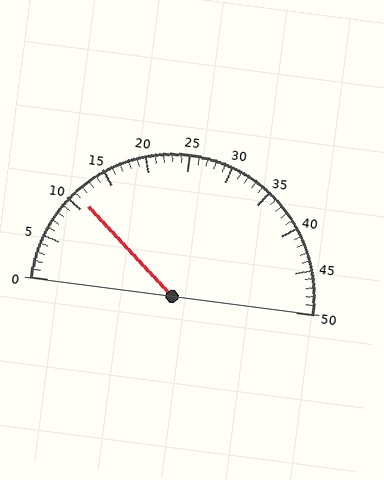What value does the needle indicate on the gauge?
The needle indicates approximately 11.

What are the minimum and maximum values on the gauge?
The gauge ranges from 0 to 50.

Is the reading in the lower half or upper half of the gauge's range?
The reading is in the lower half of the range (0 to 50).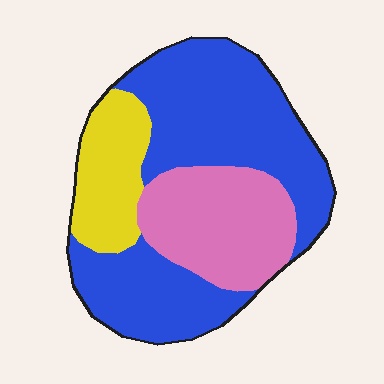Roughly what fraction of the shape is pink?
Pink covers 26% of the shape.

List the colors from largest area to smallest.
From largest to smallest: blue, pink, yellow.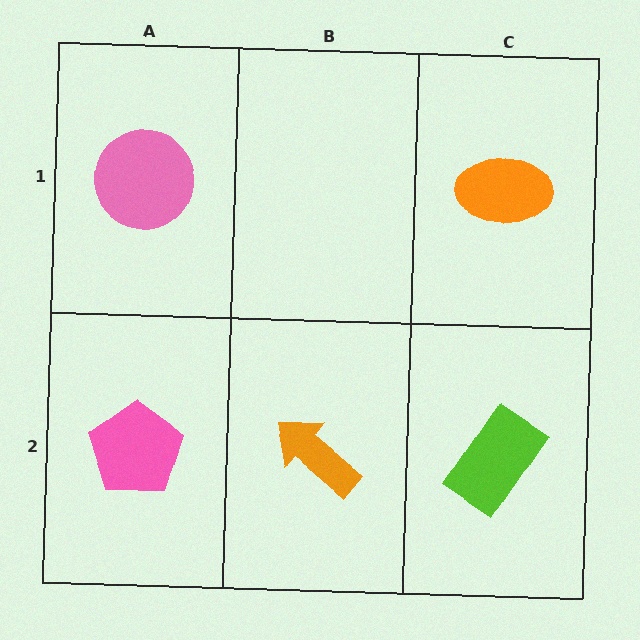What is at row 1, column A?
A pink circle.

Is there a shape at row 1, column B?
No, that cell is empty.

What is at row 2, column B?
An orange arrow.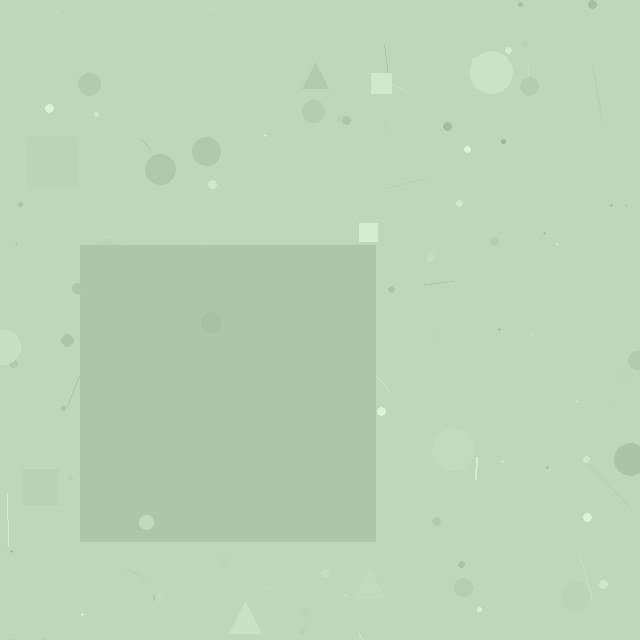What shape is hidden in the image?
A square is hidden in the image.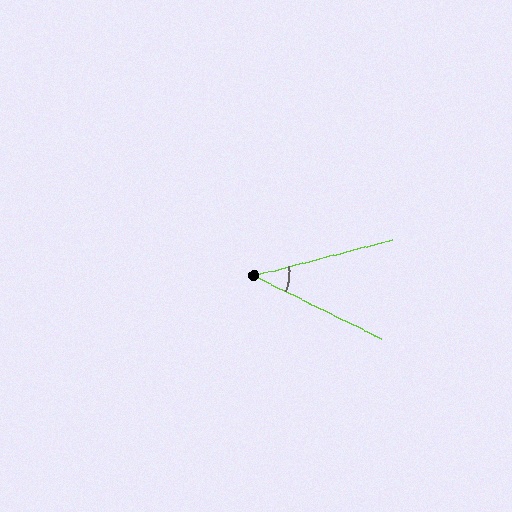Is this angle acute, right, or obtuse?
It is acute.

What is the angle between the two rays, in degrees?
Approximately 41 degrees.